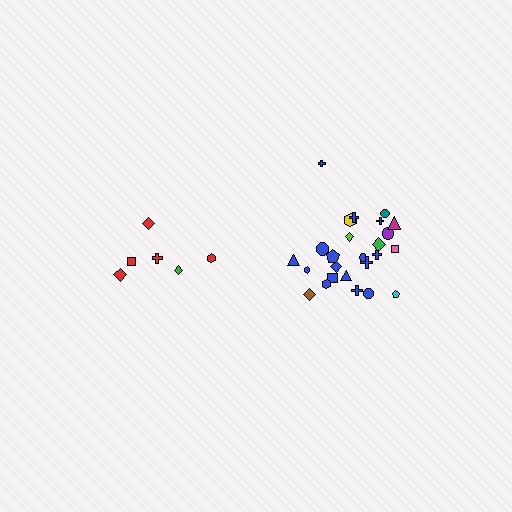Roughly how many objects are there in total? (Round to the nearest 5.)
Roughly 30 objects in total.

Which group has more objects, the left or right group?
The right group.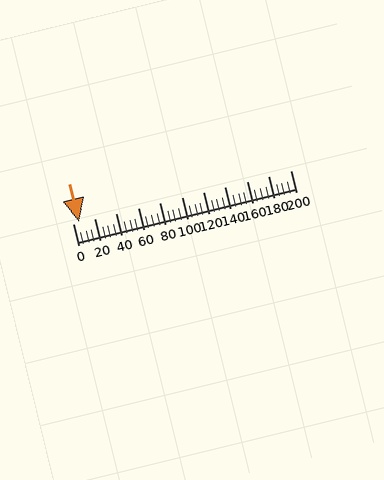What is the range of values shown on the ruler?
The ruler shows values from 0 to 200.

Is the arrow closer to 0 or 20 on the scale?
The arrow is closer to 0.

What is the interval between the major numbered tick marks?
The major tick marks are spaced 20 units apart.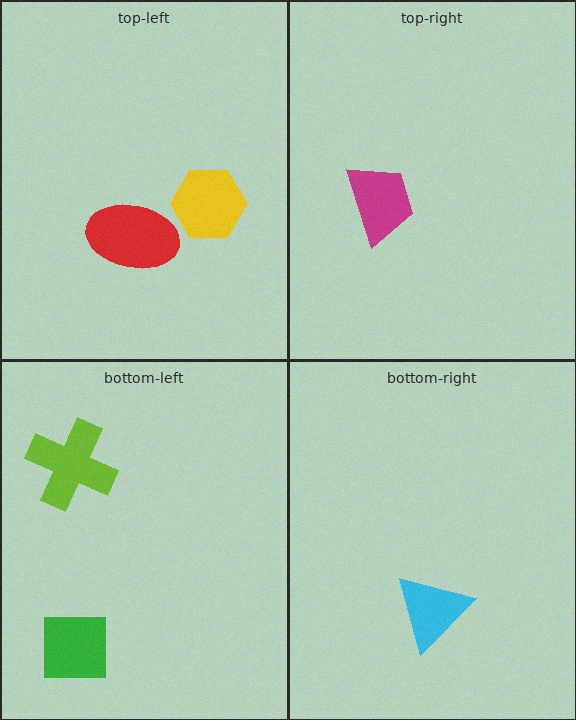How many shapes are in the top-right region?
1.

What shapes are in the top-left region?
The yellow hexagon, the red ellipse.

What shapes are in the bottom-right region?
The cyan triangle.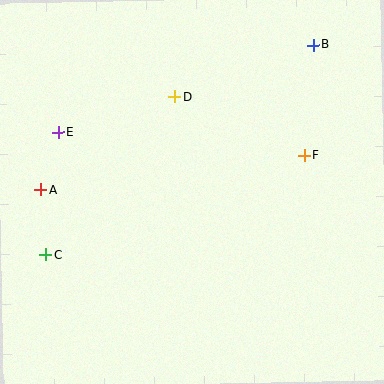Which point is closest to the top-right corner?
Point B is closest to the top-right corner.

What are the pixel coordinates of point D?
Point D is at (175, 97).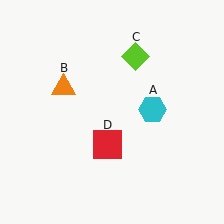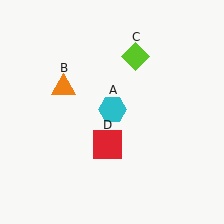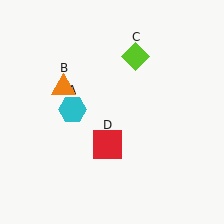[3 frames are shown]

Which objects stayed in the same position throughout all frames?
Orange triangle (object B) and lime diamond (object C) and red square (object D) remained stationary.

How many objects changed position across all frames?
1 object changed position: cyan hexagon (object A).